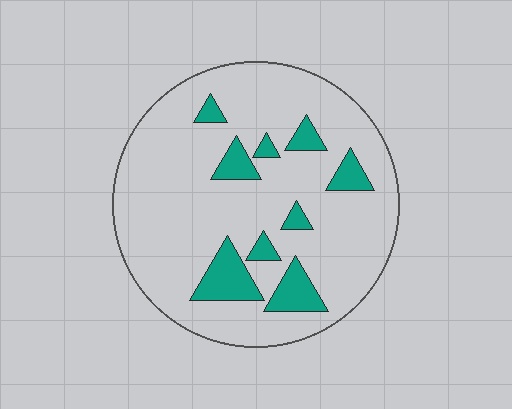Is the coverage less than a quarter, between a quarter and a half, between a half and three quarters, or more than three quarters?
Less than a quarter.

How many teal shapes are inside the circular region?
9.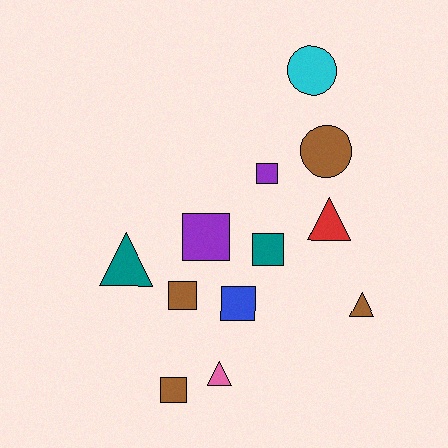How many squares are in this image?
There are 6 squares.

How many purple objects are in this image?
There are 2 purple objects.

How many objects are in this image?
There are 12 objects.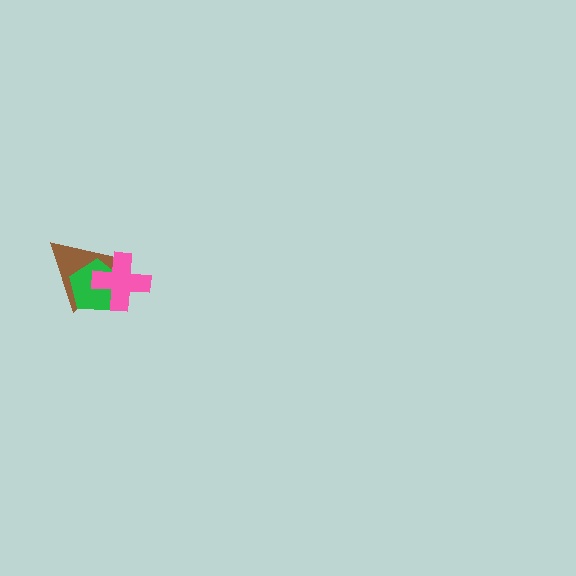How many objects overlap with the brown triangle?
2 objects overlap with the brown triangle.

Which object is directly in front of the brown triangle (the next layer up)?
The green pentagon is directly in front of the brown triangle.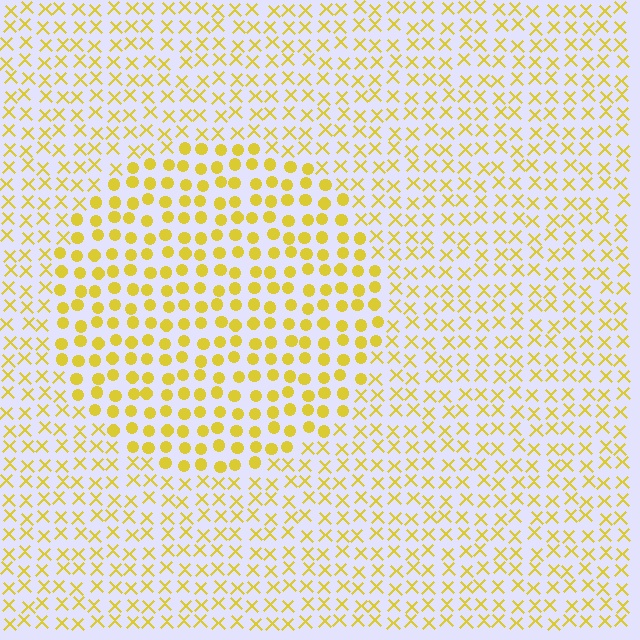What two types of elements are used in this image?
The image uses circles inside the circle region and X marks outside it.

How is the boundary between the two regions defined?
The boundary is defined by a change in element shape: circles inside vs. X marks outside. All elements share the same color and spacing.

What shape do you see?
I see a circle.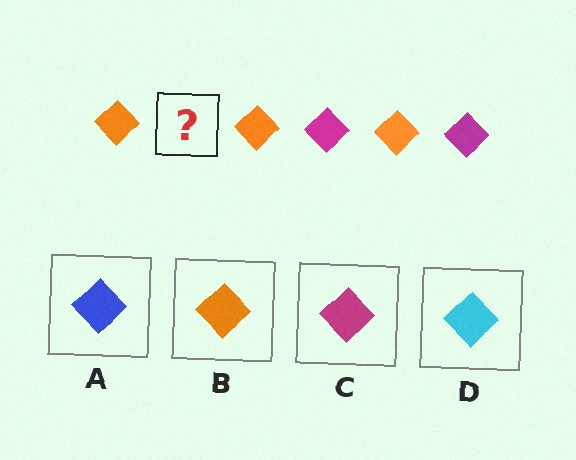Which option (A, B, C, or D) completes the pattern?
C.